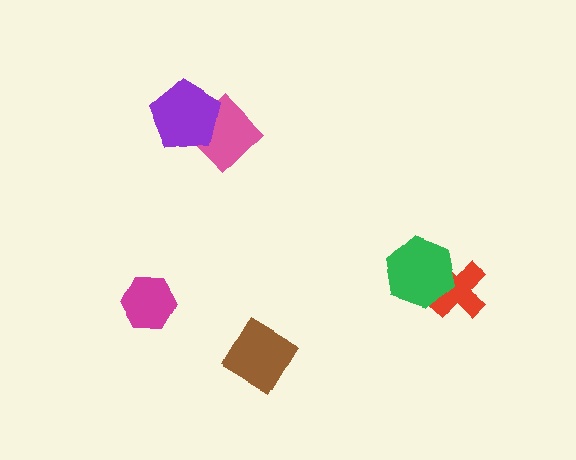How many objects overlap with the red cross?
1 object overlaps with the red cross.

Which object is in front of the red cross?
The green hexagon is in front of the red cross.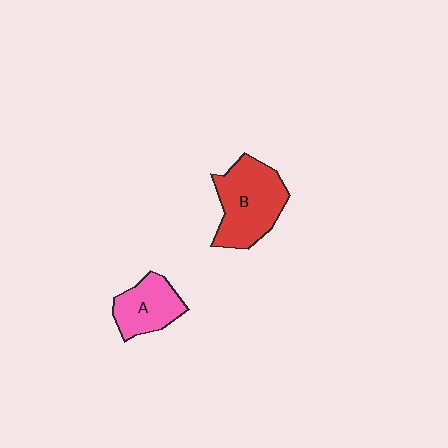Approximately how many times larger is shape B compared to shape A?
Approximately 1.6 times.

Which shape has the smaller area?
Shape A (pink).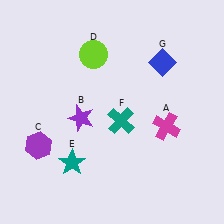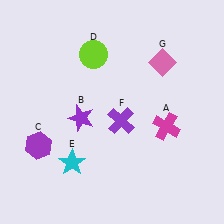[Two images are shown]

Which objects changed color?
E changed from teal to cyan. F changed from teal to purple. G changed from blue to pink.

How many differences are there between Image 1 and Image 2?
There are 3 differences between the two images.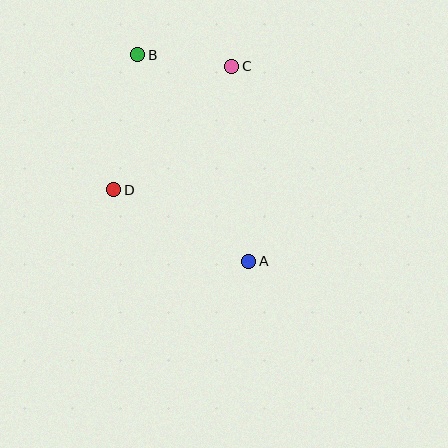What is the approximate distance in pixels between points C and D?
The distance between C and D is approximately 171 pixels.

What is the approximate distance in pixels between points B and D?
The distance between B and D is approximately 137 pixels.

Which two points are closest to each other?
Points B and C are closest to each other.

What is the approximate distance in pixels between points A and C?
The distance between A and C is approximately 196 pixels.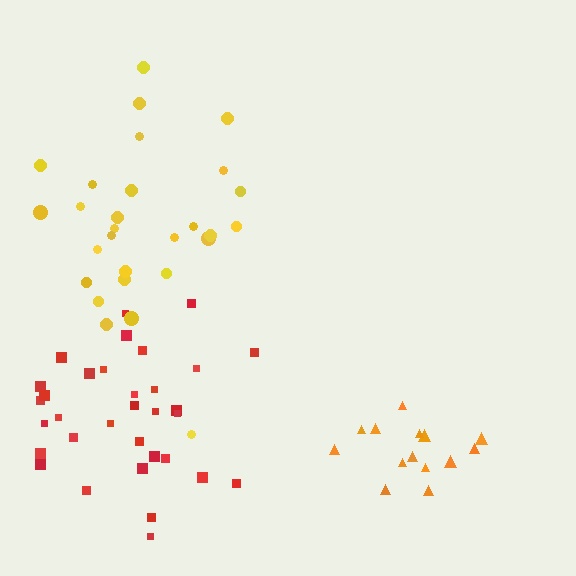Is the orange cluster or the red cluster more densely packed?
Orange.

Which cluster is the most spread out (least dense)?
Yellow.